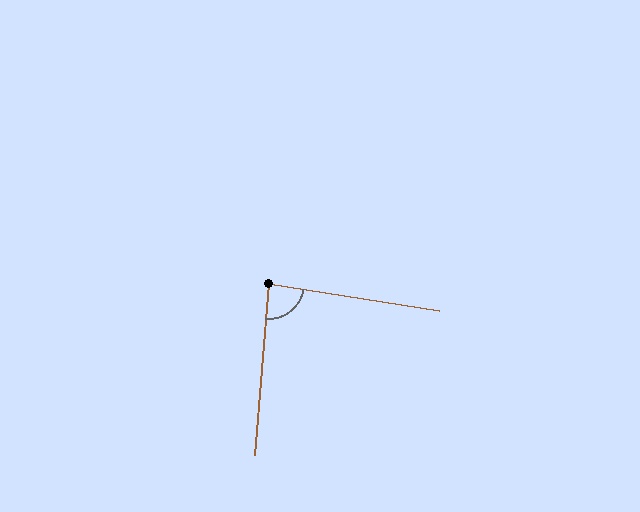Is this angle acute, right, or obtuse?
It is approximately a right angle.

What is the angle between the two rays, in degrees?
Approximately 86 degrees.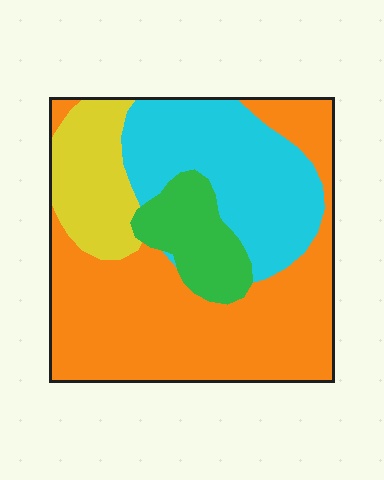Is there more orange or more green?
Orange.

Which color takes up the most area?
Orange, at roughly 50%.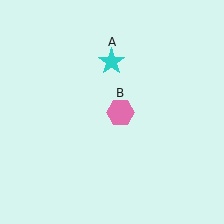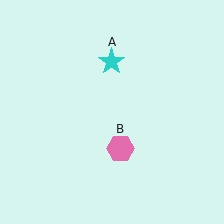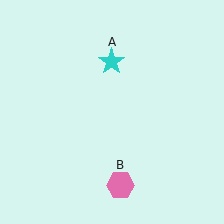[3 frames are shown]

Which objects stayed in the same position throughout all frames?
Cyan star (object A) remained stationary.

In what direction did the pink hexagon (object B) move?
The pink hexagon (object B) moved down.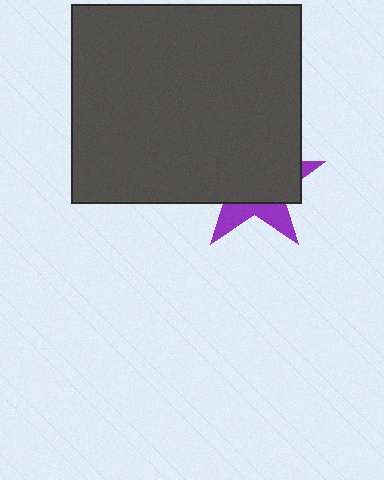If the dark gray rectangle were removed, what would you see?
You would see the complete purple star.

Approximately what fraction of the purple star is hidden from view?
Roughly 69% of the purple star is hidden behind the dark gray rectangle.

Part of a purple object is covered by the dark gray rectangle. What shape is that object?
It is a star.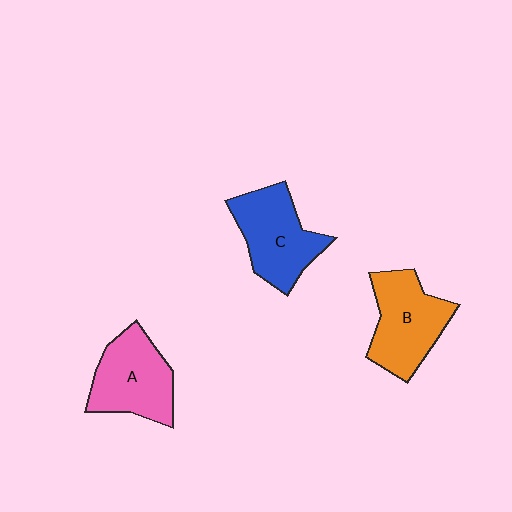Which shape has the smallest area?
Shape A (pink).